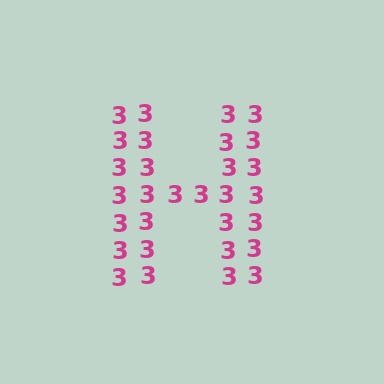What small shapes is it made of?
It is made of small digit 3's.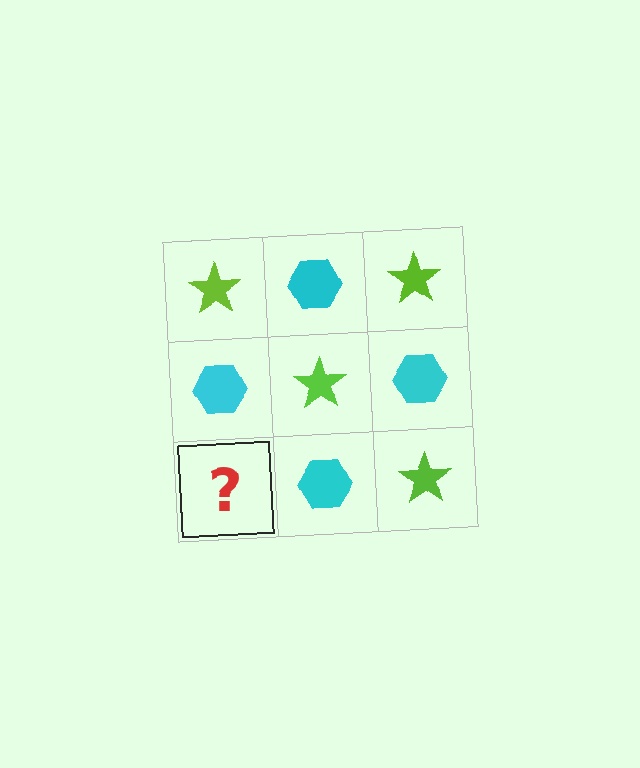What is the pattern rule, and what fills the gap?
The rule is that it alternates lime star and cyan hexagon in a checkerboard pattern. The gap should be filled with a lime star.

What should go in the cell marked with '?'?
The missing cell should contain a lime star.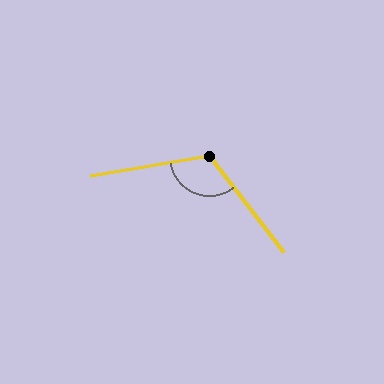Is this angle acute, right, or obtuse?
It is obtuse.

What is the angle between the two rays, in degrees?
Approximately 118 degrees.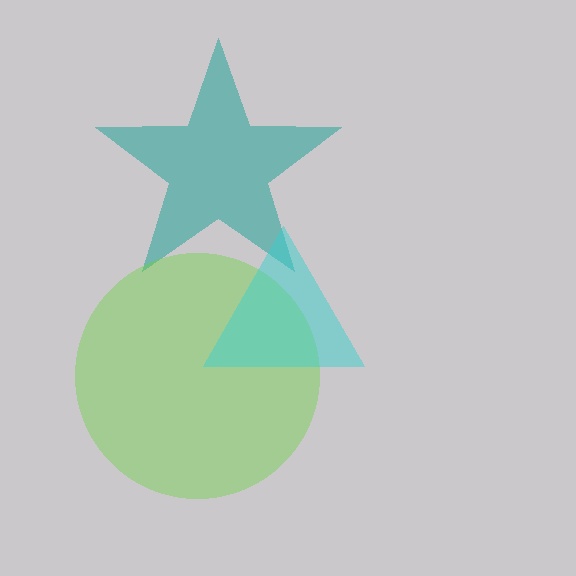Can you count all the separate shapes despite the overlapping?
Yes, there are 3 separate shapes.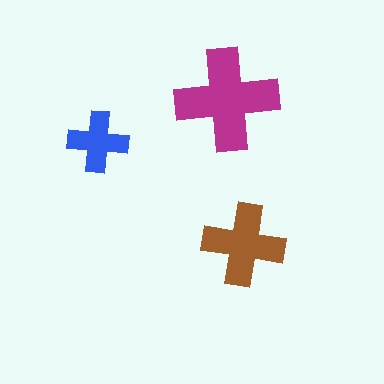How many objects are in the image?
There are 3 objects in the image.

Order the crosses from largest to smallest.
the magenta one, the brown one, the blue one.